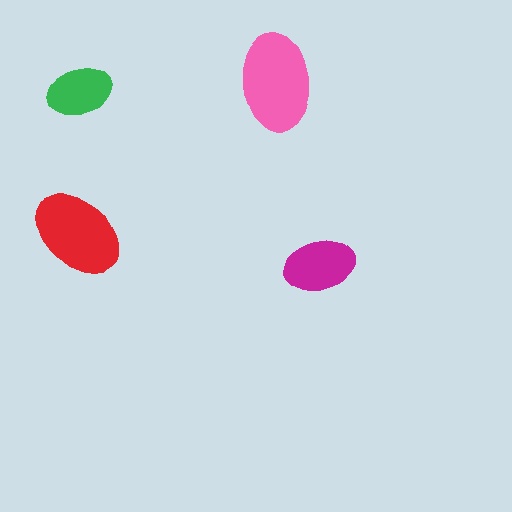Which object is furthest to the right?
The magenta ellipse is rightmost.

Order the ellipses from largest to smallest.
the pink one, the red one, the magenta one, the green one.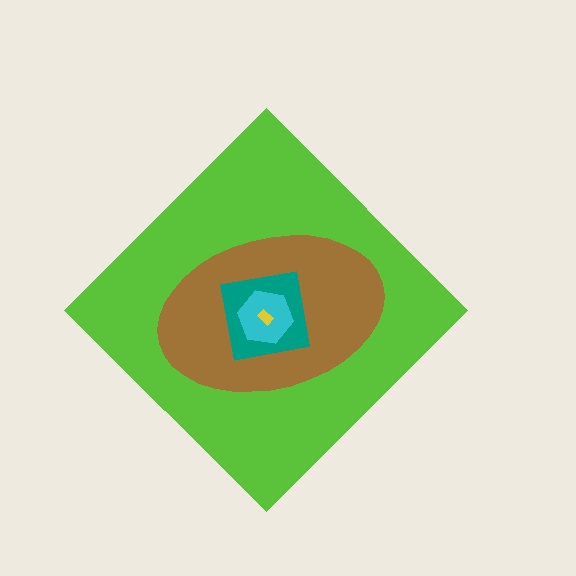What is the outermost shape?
The lime diamond.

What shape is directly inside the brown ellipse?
The teal square.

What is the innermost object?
The yellow rectangle.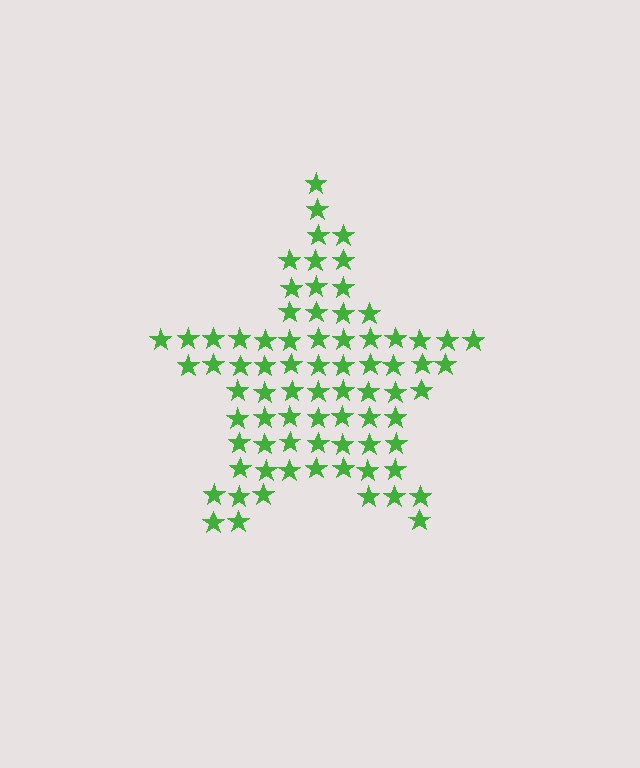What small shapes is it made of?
It is made of small stars.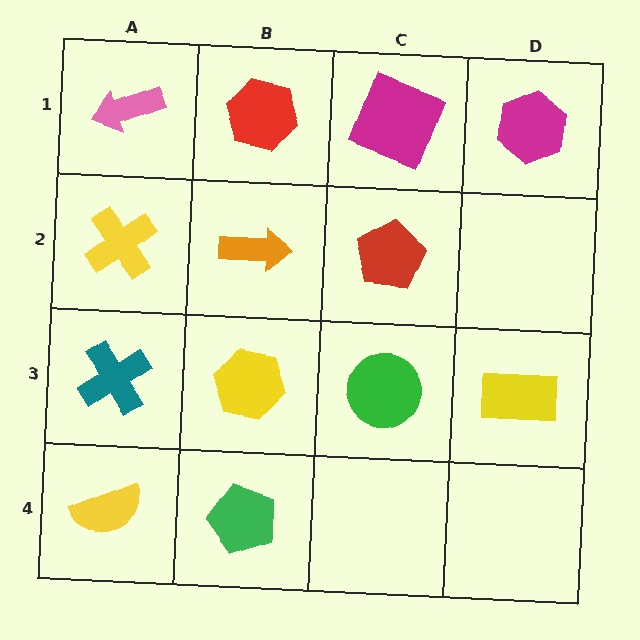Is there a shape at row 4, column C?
No, that cell is empty.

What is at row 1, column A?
A pink arrow.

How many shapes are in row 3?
4 shapes.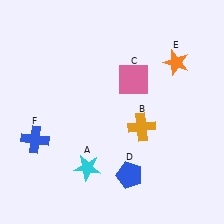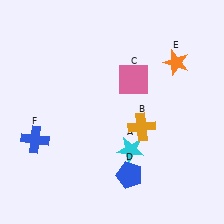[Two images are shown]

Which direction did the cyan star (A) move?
The cyan star (A) moved right.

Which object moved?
The cyan star (A) moved right.